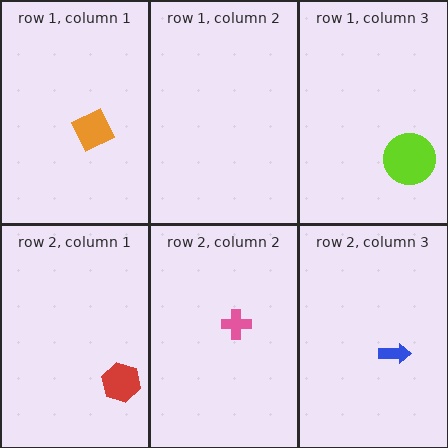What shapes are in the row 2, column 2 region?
The pink cross.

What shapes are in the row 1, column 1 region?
The orange square.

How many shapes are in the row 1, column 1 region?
1.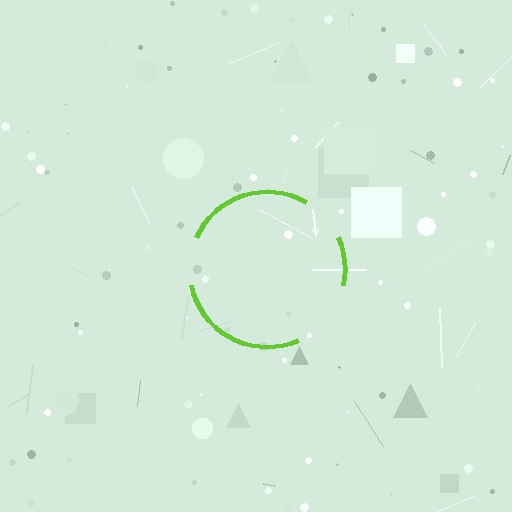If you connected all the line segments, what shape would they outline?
They would outline a circle.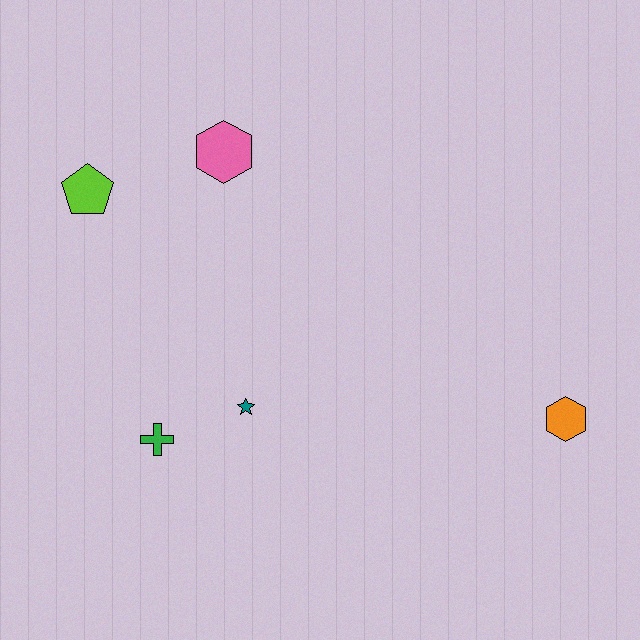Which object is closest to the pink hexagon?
The lime pentagon is closest to the pink hexagon.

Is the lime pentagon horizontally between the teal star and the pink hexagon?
No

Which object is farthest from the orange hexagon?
The lime pentagon is farthest from the orange hexagon.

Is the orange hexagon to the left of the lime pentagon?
No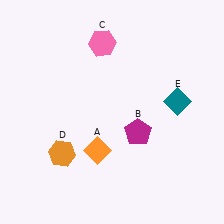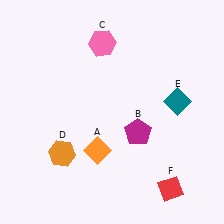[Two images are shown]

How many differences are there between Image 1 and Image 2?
There is 1 difference between the two images.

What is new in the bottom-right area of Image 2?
A red diamond (F) was added in the bottom-right area of Image 2.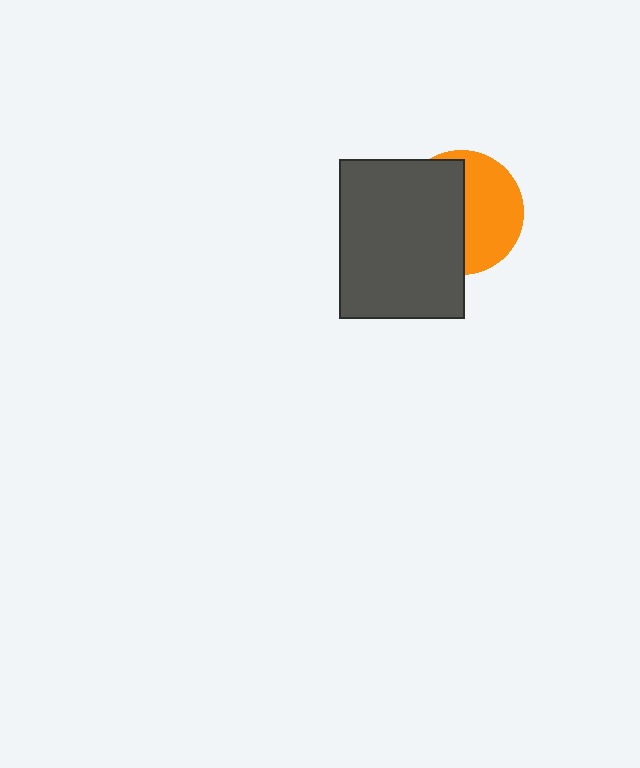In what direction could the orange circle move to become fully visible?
The orange circle could move right. That would shift it out from behind the dark gray rectangle entirely.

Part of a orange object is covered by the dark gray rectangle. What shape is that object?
It is a circle.